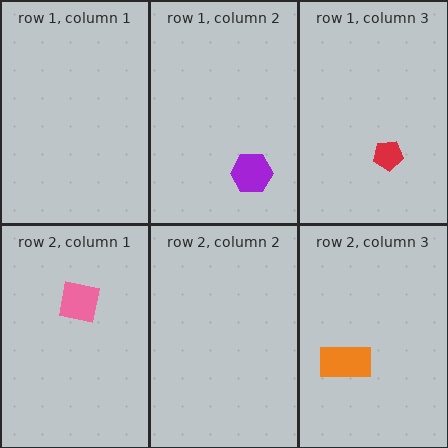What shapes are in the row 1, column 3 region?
The red pentagon.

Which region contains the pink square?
The row 2, column 1 region.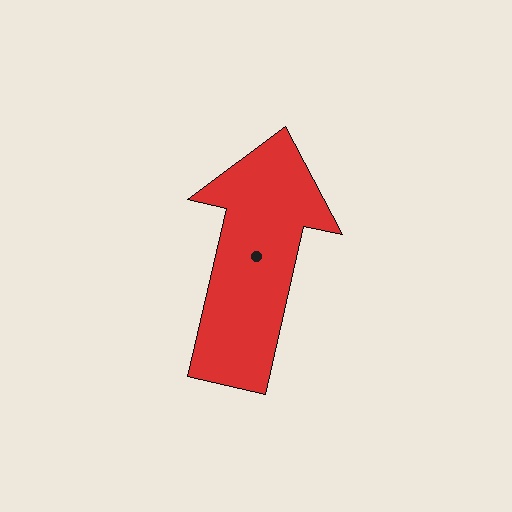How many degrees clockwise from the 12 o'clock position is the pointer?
Approximately 13 degrees.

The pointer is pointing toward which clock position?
Roughly 12 o'clock.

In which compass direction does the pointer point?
North.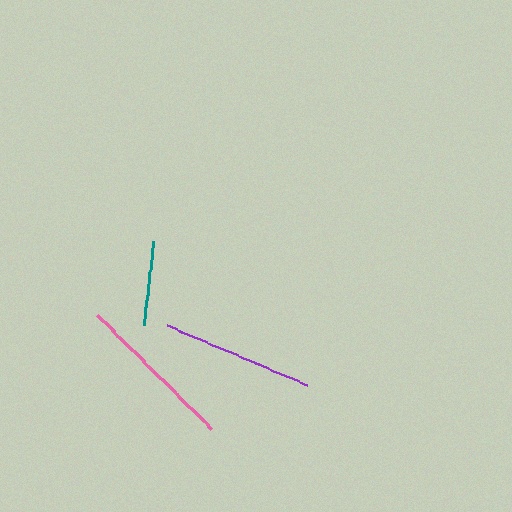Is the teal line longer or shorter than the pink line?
The pink line is longer than the teal line.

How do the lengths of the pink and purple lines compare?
The pink and purple lines are approximately the same length.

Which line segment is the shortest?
The teal line is the shortest at approximately 86 pixels.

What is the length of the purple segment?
The purple segment is approximately 152 pixels long.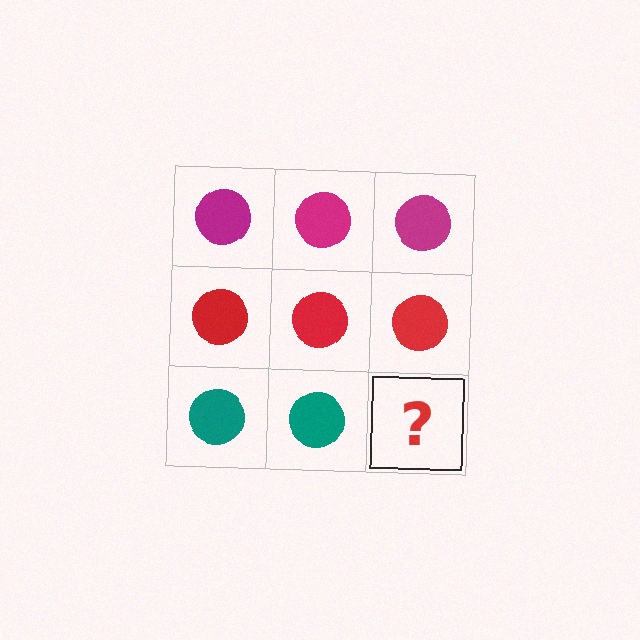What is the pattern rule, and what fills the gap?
The rule is that each row has a consistent color. The gap should be filled with a teal circle.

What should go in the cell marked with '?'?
The missing cell should contain a teal circle.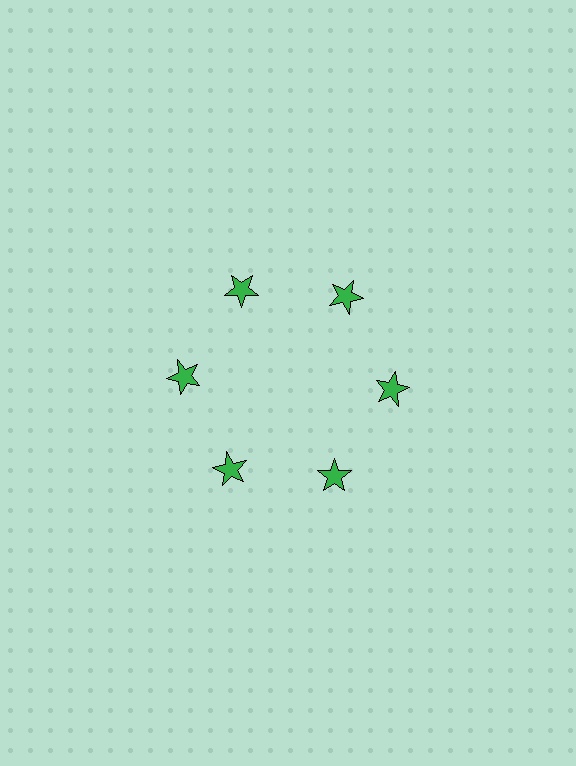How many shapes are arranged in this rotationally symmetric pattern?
There are 6 shapes, arranged in 6 groups of 1.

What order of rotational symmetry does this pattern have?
This pattern has 6-fold rotational symmetry.